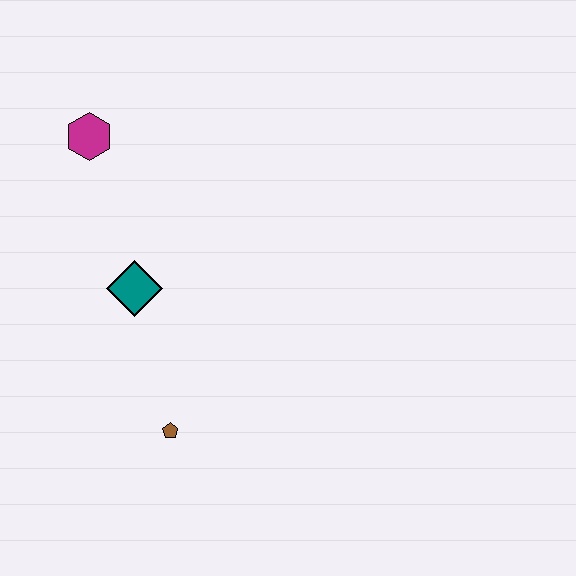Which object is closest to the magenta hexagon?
The teal diamond is closest to the magenta hexagon.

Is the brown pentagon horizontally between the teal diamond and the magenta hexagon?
No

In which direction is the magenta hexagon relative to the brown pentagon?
The magenta hexagon is above the brown pentagon.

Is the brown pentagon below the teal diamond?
Yes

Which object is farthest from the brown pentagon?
The magenta hexagon is farthest from the brown pentagon.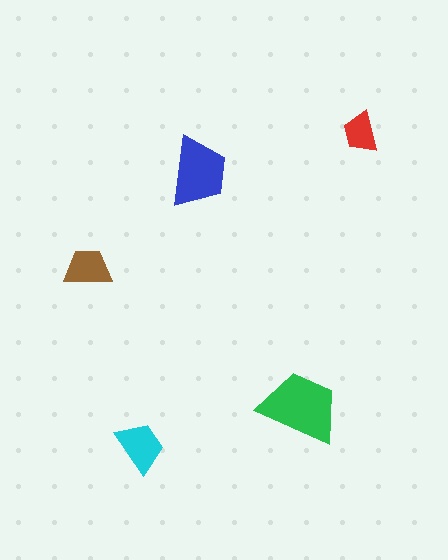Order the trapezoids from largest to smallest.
the green one, the blue one, the cyan one, the brown one, the red one.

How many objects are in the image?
There are 5 objects in the image.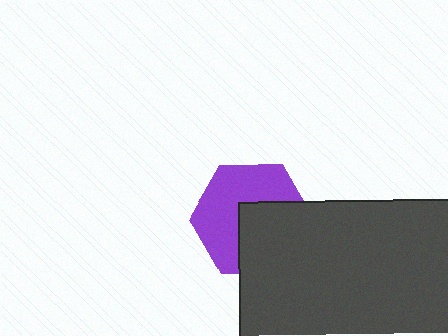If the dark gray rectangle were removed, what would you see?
You would see the complete purple hexagon.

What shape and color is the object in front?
The object in front is a dark gray rectangle.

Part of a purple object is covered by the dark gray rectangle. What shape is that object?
It is a hexagon.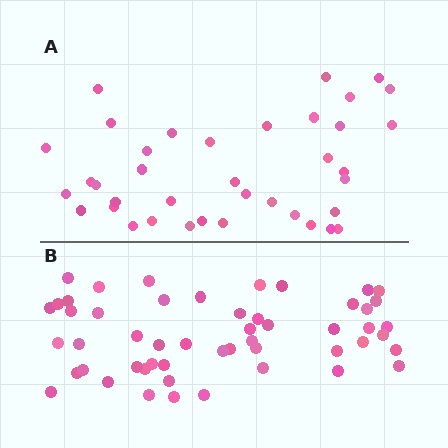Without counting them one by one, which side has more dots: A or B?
Region B (the bottom region) has more dots.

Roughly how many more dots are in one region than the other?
Region B has approximately 15 more dots than region A.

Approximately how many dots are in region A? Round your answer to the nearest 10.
About 40 dots. (The exact count is 38, which rounds to 40.)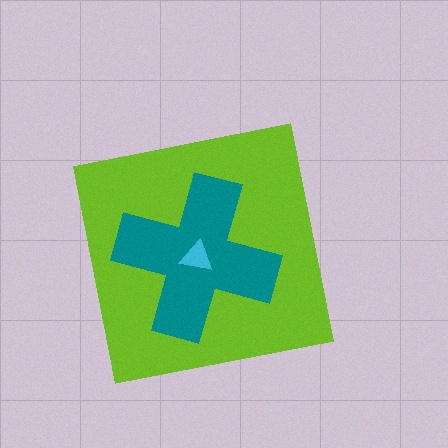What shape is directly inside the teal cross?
The cyan triangle.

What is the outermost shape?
The lime square.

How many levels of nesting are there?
3.